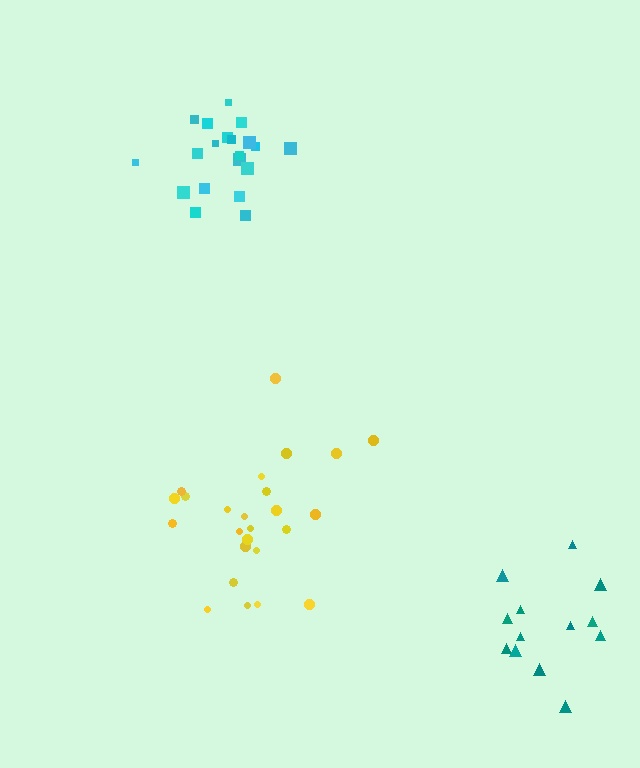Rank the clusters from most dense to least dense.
cyan, teal, yellow.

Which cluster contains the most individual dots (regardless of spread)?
Yellow (25).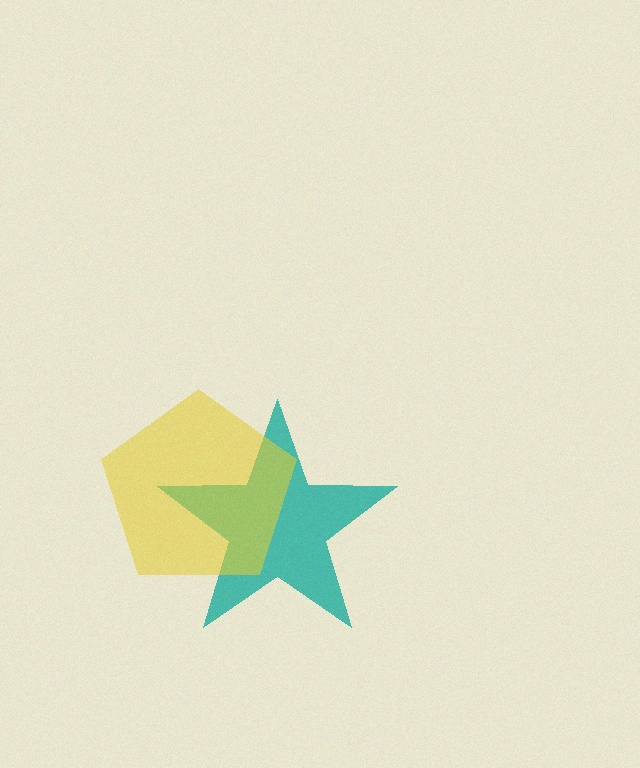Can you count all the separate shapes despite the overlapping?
Yes, there are 2 separate shapes.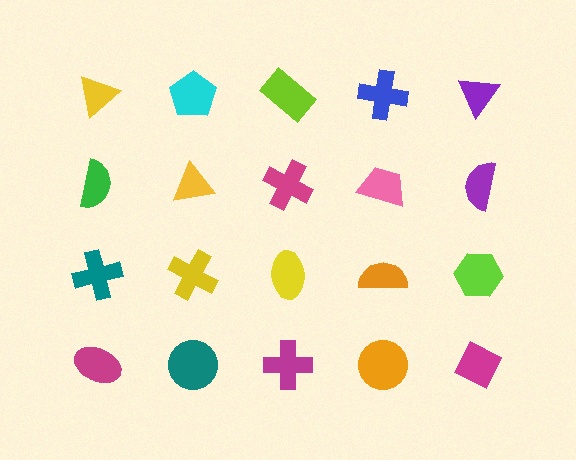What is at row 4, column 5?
A magenta diamond.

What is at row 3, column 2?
A yellow cross.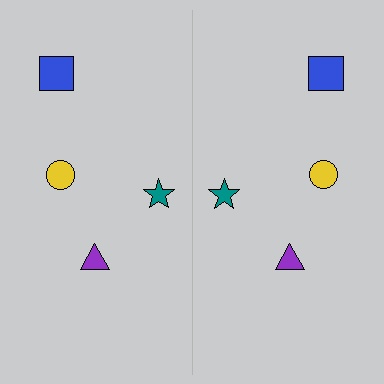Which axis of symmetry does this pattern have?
The pattern has a vertical axis of symmetry running through the center of the image.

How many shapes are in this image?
There are 8 shapes in this image.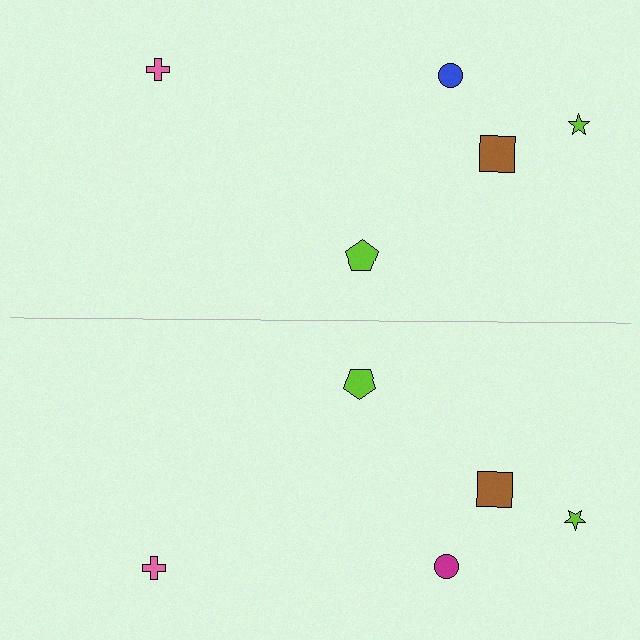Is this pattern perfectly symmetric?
No, the pattern is not perfectly symmetric. The magenta circle on the bottom side breaks the symmetry — its mirror counterpart is blue.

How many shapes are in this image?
There are 10 shapes in this image.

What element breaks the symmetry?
The magenta circle on the bottom side breaks the symmetry — its mirror counterpart is blue.